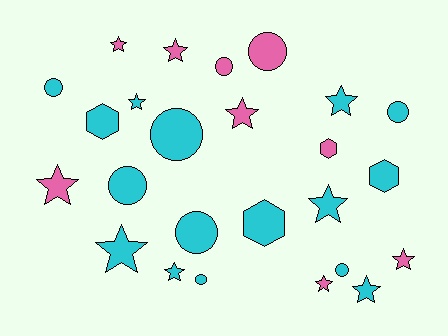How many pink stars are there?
There are 6 pink stars.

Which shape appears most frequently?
Star, with 12 objects.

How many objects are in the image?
There are 25 objects.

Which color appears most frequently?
Cyan, with 16 objects.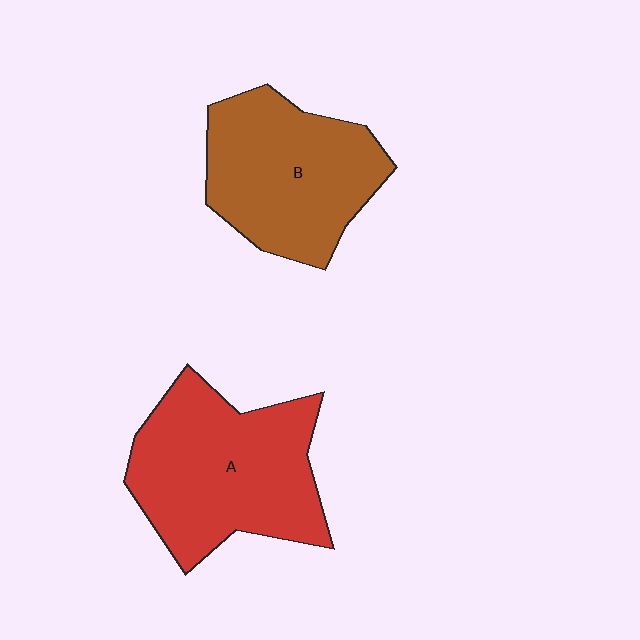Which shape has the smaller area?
Shape B (brown).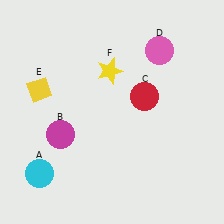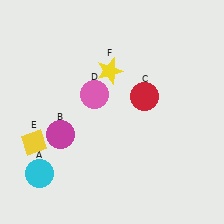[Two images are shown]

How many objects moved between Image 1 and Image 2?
2 objects moved between the two images.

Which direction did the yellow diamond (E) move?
The yellow diamond (E) moved down.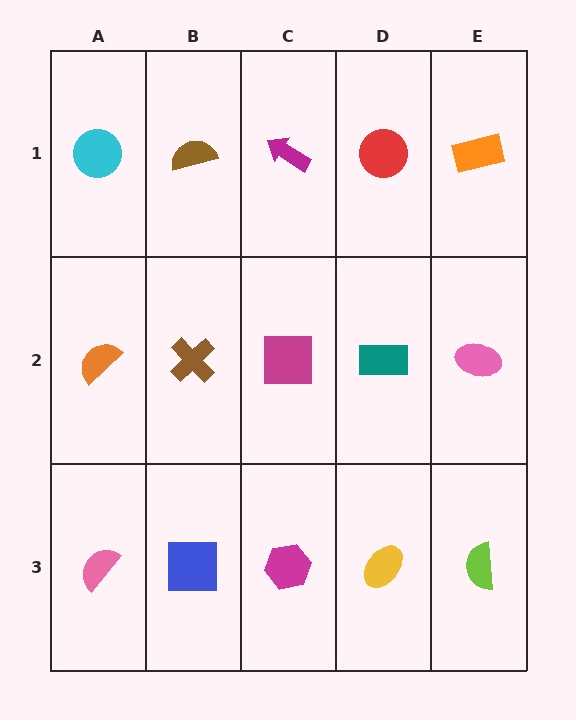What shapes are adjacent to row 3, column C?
A magenta square (row 2, column C), a blue square (row 3, column B), a yellow ellipse (row 3, column D).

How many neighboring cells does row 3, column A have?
2.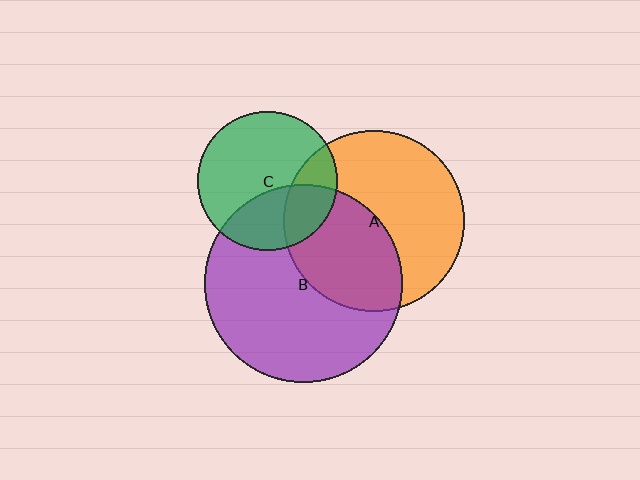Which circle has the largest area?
Circle B (purple).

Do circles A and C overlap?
Yes.